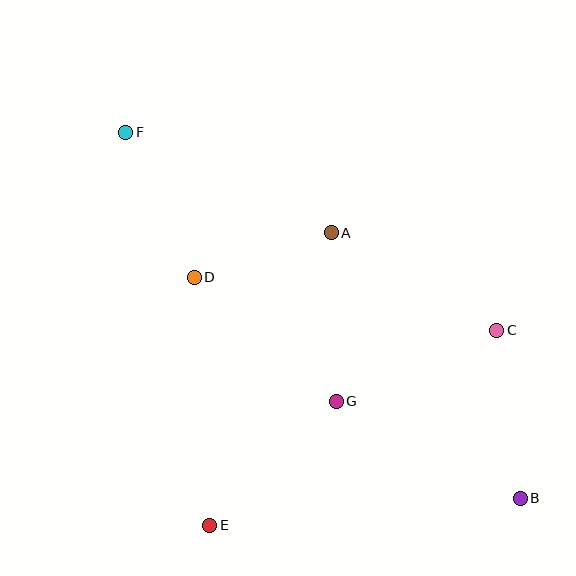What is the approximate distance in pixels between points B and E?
The distance between B and E is approximately 312 pixels.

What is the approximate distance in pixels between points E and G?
The distance between E and G is approximately 177 pixels.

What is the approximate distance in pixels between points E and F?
The distance between E and F is approximately 402 pixels.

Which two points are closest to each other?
Points A and D are closest to each other.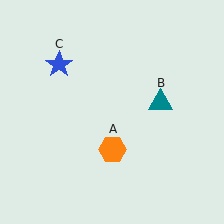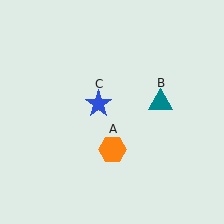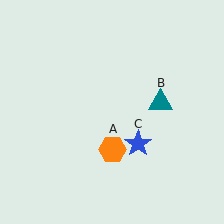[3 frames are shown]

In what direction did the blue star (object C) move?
The blue star (object C) moved down and to the right.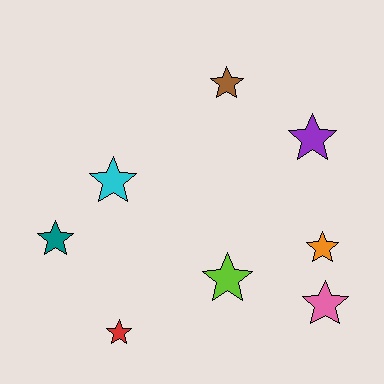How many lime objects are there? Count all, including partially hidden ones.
There is 1 lime object.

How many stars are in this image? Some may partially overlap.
There are 8 stars.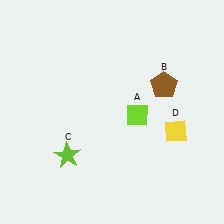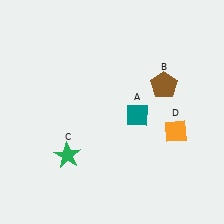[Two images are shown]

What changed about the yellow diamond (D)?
In Image 1, D is yellow. In Image 2, it changed to orange.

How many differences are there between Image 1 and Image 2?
There are 3 differences between the two images.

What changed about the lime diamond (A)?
In Image 1, A is lime. In Image 2, it changed to teal.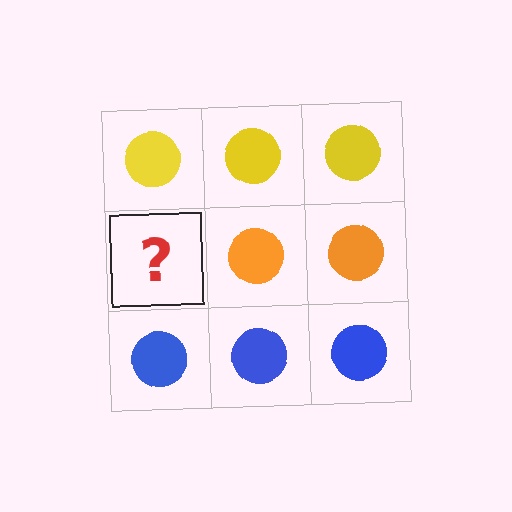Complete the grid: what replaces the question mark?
The question mark should be replaced with an orange circle.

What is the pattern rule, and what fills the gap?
The rule is that each row has a consistent color. The gap should be filled with an orange circle.